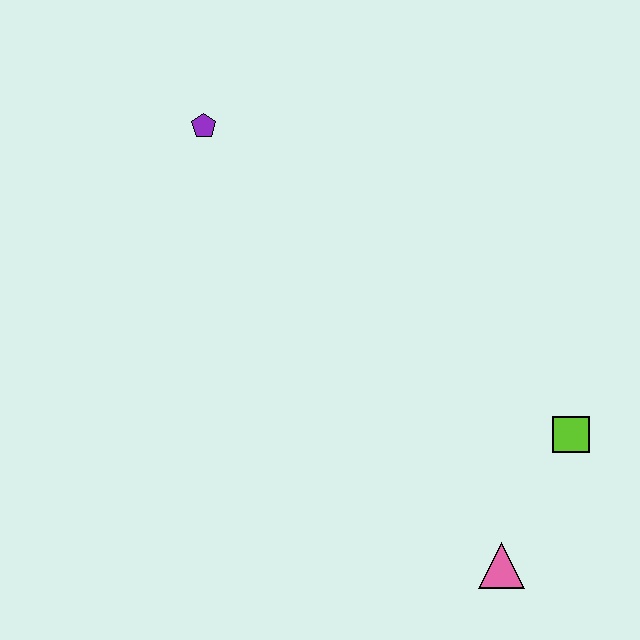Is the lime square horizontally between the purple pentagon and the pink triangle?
No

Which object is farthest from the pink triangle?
The purple pentagon is farthest from the pink triangle.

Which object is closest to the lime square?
The pink triangle is closest to the lime square.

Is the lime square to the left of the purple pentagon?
No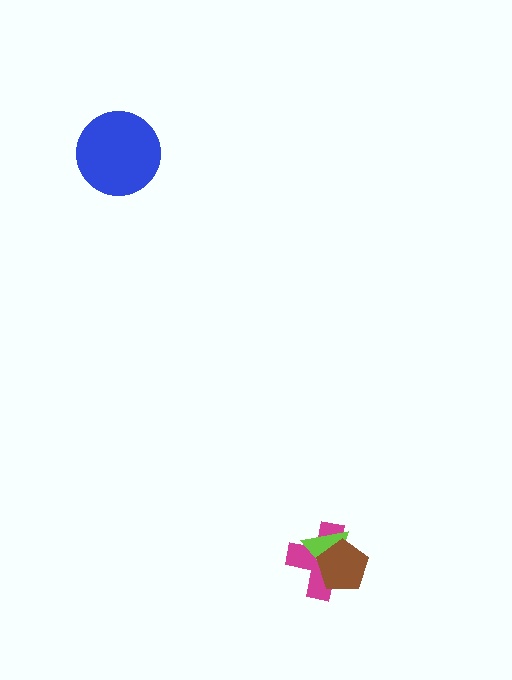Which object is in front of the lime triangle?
The brown pentagon is in front of the lime triangle.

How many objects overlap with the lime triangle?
2 objects overlap with the lime triangle.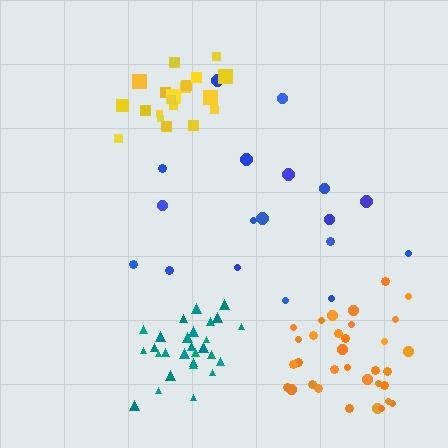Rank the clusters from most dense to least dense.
teal, yellow, orange, blue.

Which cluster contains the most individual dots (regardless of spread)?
Orange (33).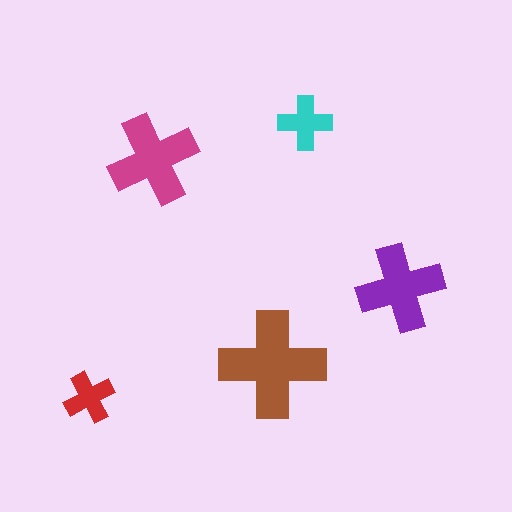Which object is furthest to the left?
The red cross is leftmost.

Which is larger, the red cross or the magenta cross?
The magenta one.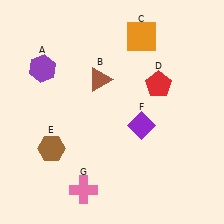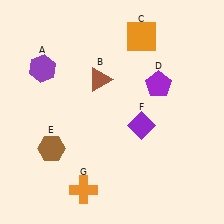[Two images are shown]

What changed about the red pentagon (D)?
In Image 1, D is red. In Image 2, it changed to purple.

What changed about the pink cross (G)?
In Image 1, G is pink. In Image 2, it changed to orange.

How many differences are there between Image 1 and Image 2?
There are 2 differences between the two images.